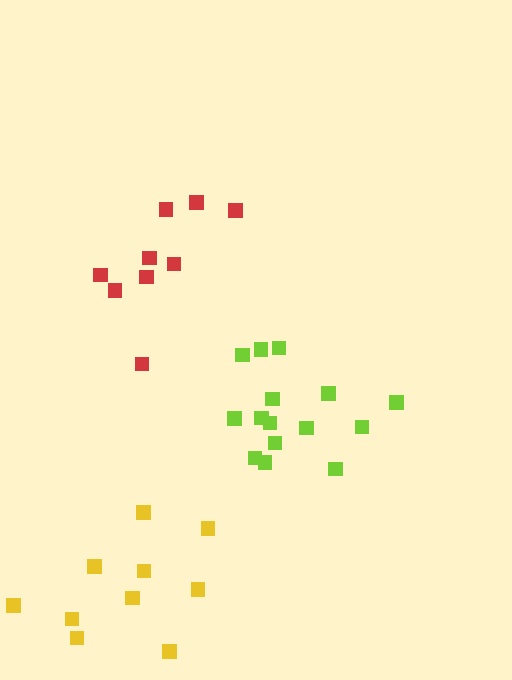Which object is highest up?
The red cluster is topmost.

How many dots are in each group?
Group 1: 9 dots, Group 2: 10 dots, Group 3: 15 dots (34 total).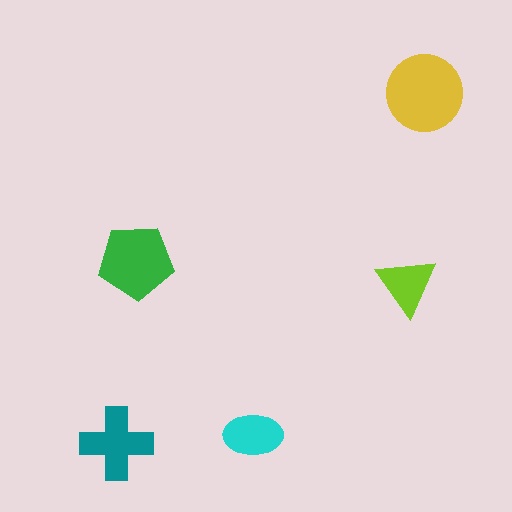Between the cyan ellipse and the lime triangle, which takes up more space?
The cyan ellipse.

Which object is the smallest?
The lime triangle.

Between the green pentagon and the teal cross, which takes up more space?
The green pentagon.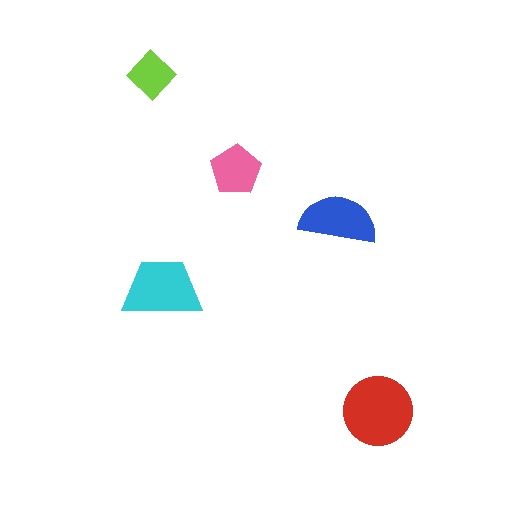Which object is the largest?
The red circle.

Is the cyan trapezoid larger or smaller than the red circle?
Smaller.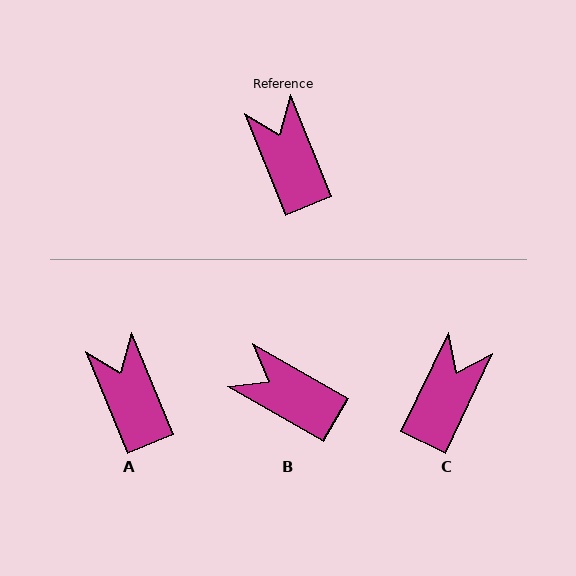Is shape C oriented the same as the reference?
No, it is off by about 48 degrees.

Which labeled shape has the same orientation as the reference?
A.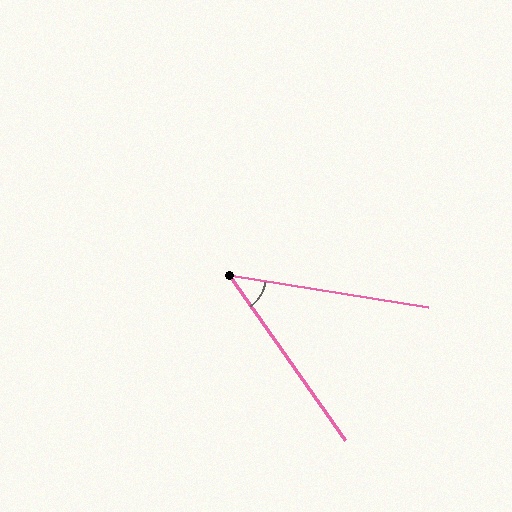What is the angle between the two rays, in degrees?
Approximately 46 degrees.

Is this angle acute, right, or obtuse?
It is acute.